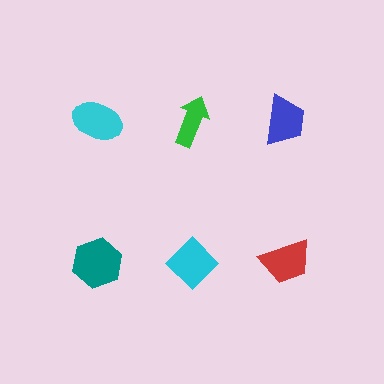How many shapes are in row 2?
3 shapes.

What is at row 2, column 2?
A cyan diamond.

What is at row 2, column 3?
A red trapezoid.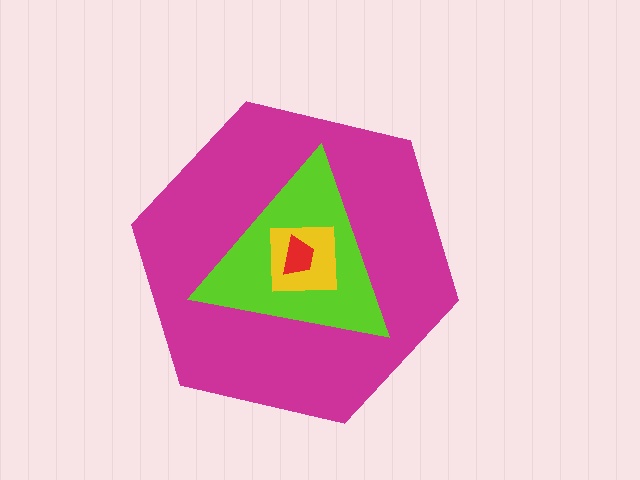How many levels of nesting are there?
4.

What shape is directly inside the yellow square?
The red trapezoid.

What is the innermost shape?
The red trapezoid.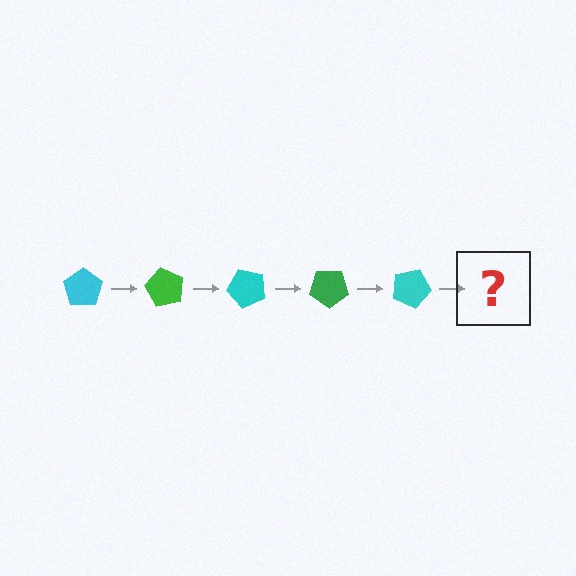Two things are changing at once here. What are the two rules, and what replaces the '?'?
The two rules are that it rotates 60 degrees each step and the color cycles through cyan and green. The '?' should be a green pentagon, rotated 300 degrees from the start.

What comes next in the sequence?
The next element should be a green pentagon, rotated 300 degrees from the start.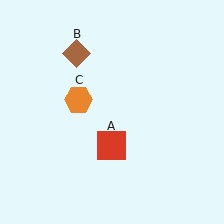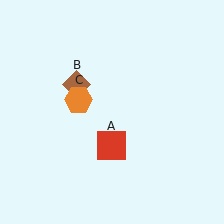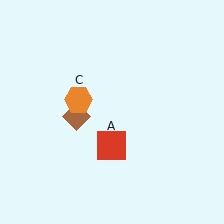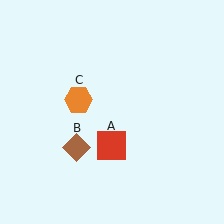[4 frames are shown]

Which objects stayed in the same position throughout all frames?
Red square (object A) and orange hexagon (object C) remained stationary.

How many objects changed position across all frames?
1 object changed position: brown diamond (object B).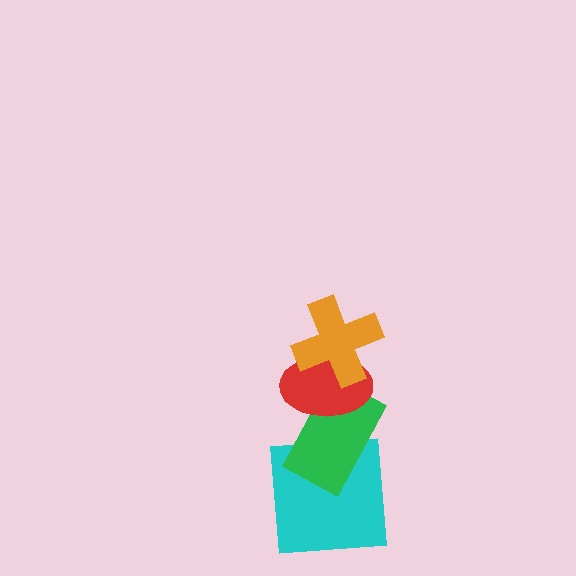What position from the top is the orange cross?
The orange cross is 1st from the top.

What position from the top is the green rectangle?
The green rectangle is 3rd from the top.